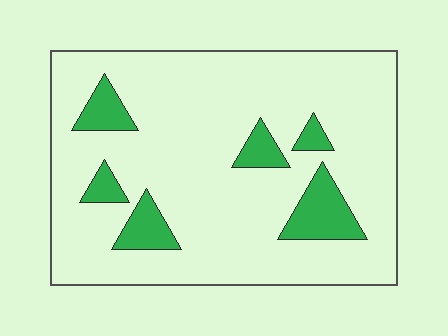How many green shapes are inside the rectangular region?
6.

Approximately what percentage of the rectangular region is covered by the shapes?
Approximately 15%.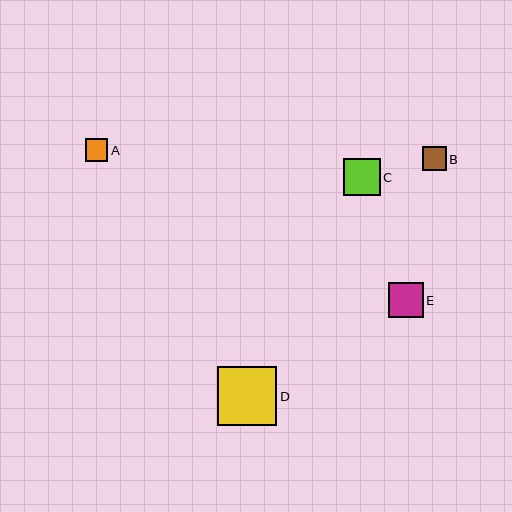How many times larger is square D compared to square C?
Square D is approximately 1.6 times the size of square C.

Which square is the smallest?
Square A is the smallest with a size of approximately 23 pixels.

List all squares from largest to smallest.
From largest to smallest: D, C, E, B, A.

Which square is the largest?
Square D is the largest with a size of approximately 60 pixels.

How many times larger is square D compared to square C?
Square D is approximately 1.6 times the size of square C.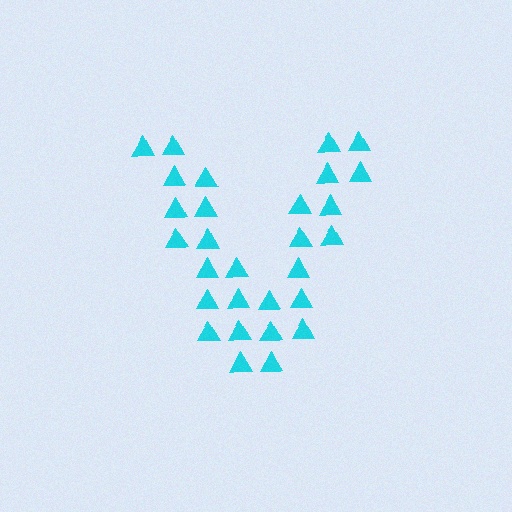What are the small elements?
The small elements are triangles.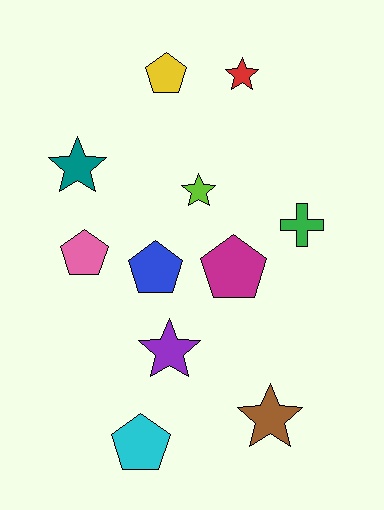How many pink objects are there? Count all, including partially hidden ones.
There is 1 pink object.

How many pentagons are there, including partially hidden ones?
There are 5 pentagons.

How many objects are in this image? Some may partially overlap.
There are 11 objects.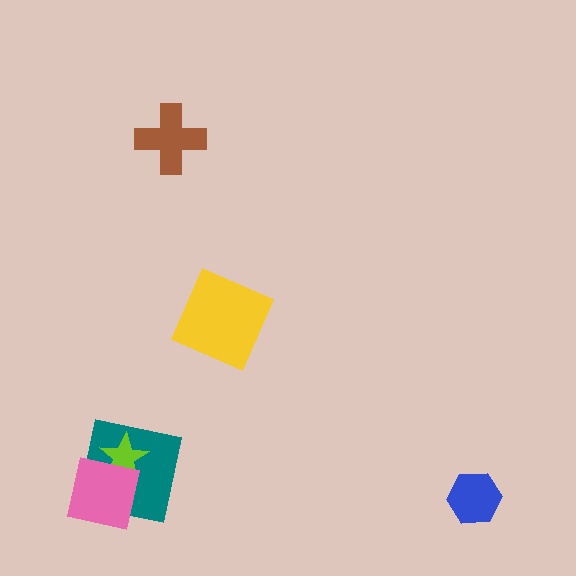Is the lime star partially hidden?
Yes, it is partially covered by another shape.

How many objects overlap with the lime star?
2 objects overlap with the lime star.